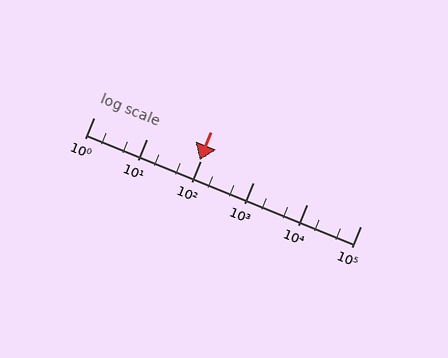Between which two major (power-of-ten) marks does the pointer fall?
The pointer is between 10 and 100.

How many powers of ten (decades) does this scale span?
The scale spans 5 decades, from 1 to 100000.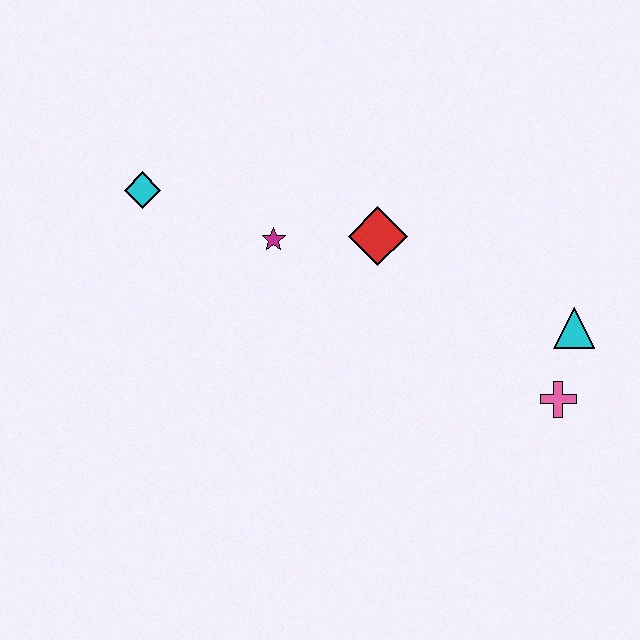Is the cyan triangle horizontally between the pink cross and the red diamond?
No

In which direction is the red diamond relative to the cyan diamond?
The red diamond is to the right of the cyan diamond.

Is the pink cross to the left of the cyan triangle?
Yes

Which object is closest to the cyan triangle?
The pink cross is closest to the cyan triangle.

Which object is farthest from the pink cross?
The cyan diamond is farthest from the pink cross.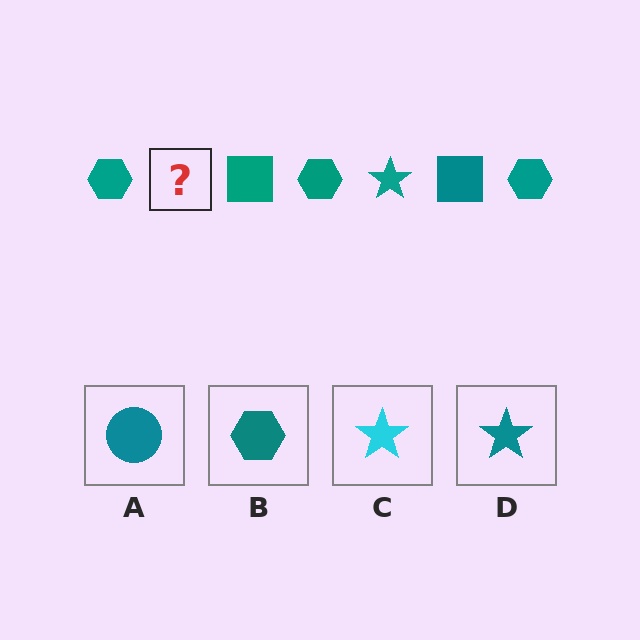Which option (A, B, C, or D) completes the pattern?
D.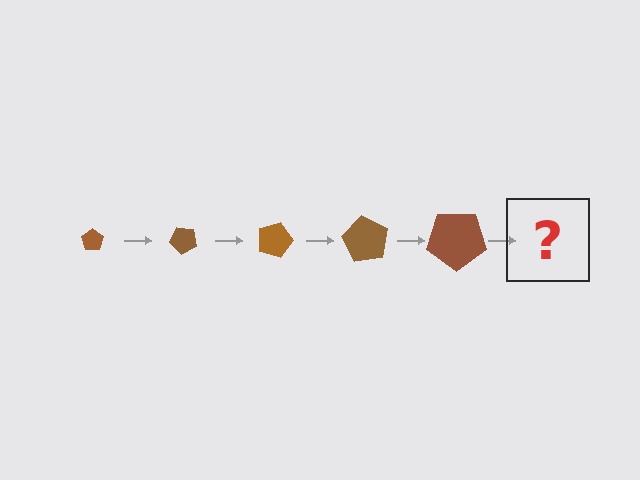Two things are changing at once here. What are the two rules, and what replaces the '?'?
The two rules are that the pentagon grows larger each step and it rotates 45 degrees each step. The '?' should be a pentagon, larger than the previous one and rotated 225 degrees from the start.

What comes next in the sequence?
The next element should be a pentagon, larger than the previous one and rotated 225 degrees from the start.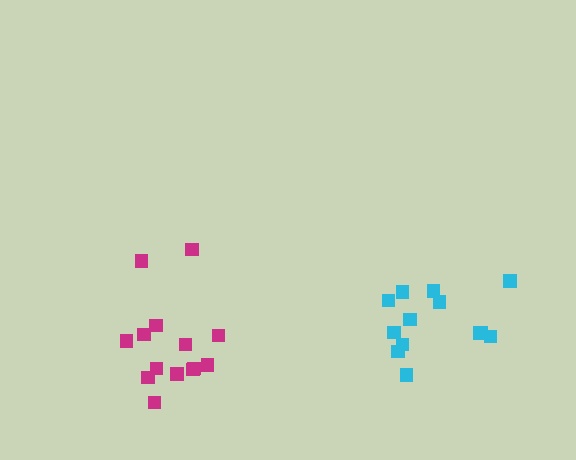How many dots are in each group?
Group 1: 14 dots, Group 2: 13 dots (27 total).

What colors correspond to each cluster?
The clusters are colored: magenta, cyan.